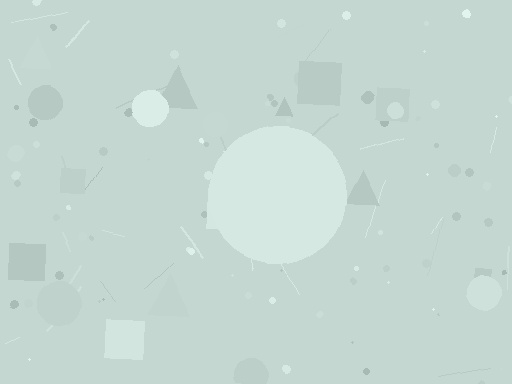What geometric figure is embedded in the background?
A circle is embedded in the background.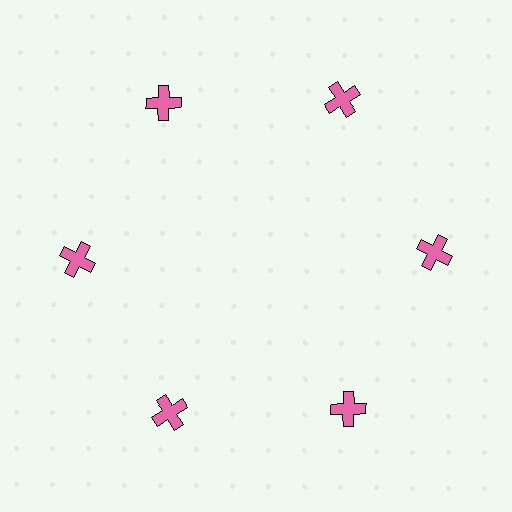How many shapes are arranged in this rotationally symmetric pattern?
There are 6 shapes, arranged in 6 groups of 1.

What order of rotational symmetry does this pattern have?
This pattern has 6-fold rotational symmetry.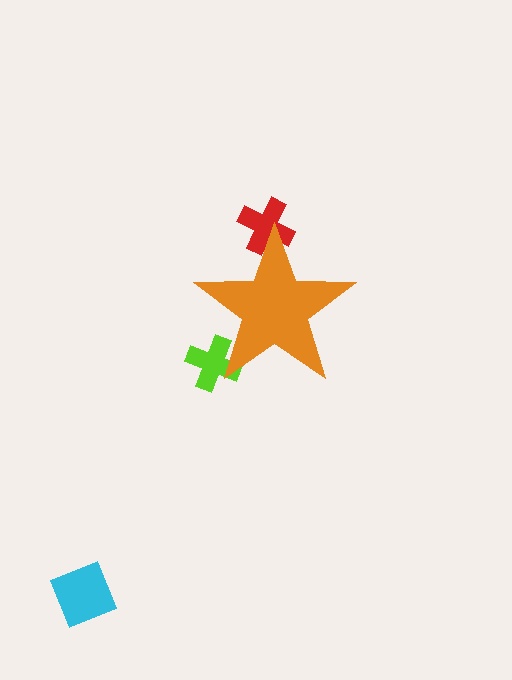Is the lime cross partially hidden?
Yes, the lime cross is partially hidden behind the orange star.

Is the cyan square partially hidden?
No, the cyan square is fully visible.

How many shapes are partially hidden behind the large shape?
2 shapes are partially hidden.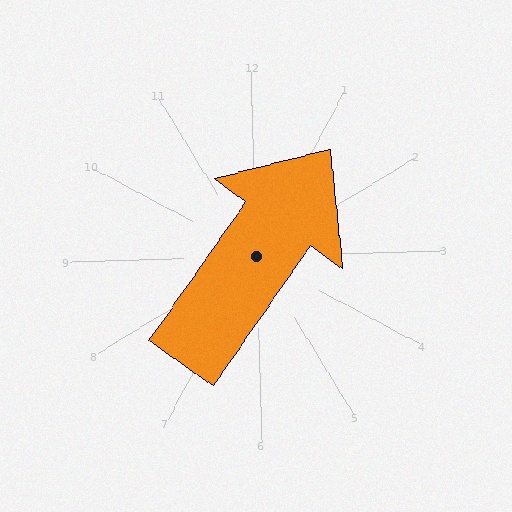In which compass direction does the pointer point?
Northeast.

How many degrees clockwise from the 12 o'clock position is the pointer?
Approximately 37 degrees.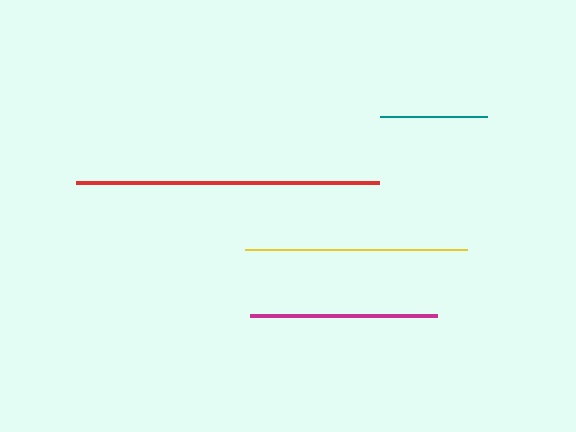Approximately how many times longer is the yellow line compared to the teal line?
The yellow line is approximately 2.1 times the length of the teal line.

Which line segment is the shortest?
The teal line is the shortest at approximately 107 pixels.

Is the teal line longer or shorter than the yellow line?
The yellow line is longer than the teal line.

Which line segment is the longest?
The red line is the longest at approximately 303 pixels.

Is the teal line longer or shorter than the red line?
The red line is longer than the teal line.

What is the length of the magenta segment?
The magenta segment is approximately 186 pixels long.